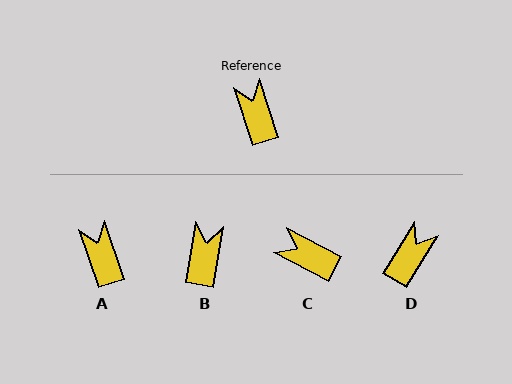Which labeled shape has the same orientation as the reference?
A.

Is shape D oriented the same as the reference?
No, it is off by about 50 degrees.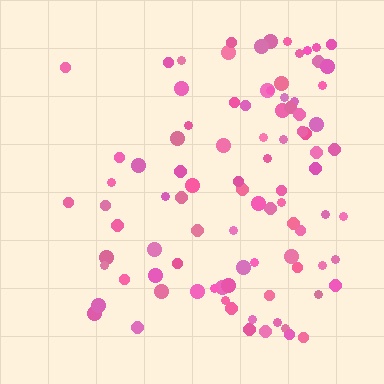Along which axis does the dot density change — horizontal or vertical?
Horizontal.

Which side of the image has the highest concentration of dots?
The right.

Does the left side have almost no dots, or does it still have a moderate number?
Still a moderate number, just noticeably fewer than the right.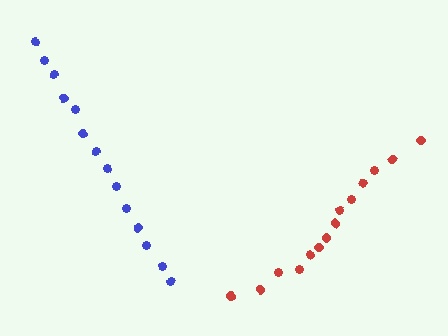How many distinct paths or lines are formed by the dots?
There are 2 distinct paths.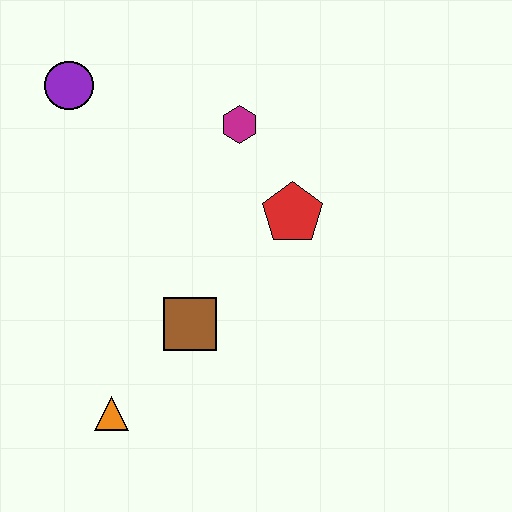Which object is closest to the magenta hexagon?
The red pentagon is closest to the magenta hexagon.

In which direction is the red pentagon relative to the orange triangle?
The red pentagon is above the orange triangle.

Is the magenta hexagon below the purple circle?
Yes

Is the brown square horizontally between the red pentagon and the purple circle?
Yes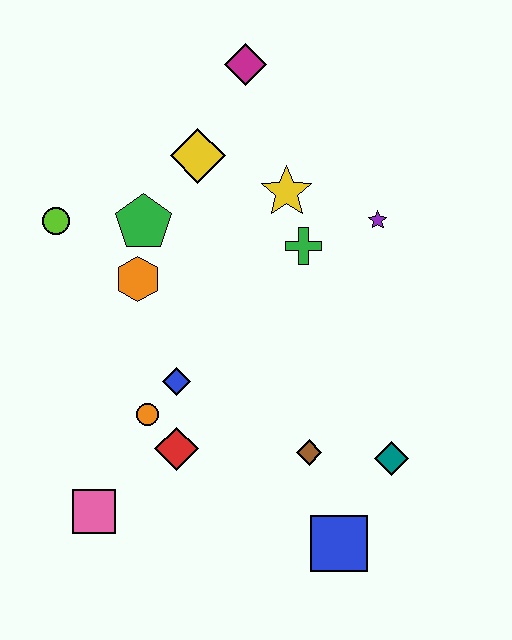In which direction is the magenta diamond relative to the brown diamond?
The magenta diamond is above the brown diamond.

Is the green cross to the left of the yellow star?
No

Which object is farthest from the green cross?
The pink square is farthest from the green cross.